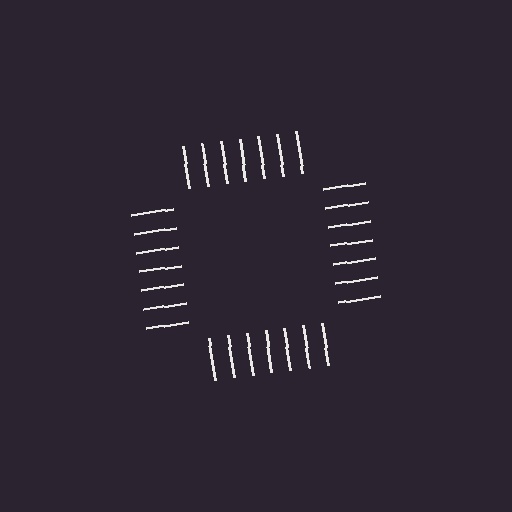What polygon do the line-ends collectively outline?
An illusory square — the line segments terminate on its edges but no continuous stroke is drawn.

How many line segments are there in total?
28 — 7 along each of the 4 edges.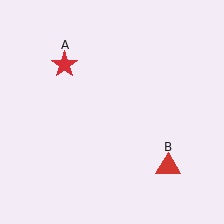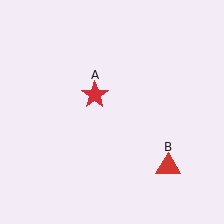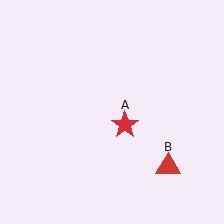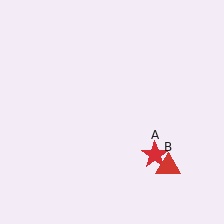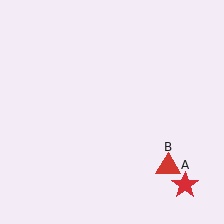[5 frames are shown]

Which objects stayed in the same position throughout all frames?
Red triangle (object B) remained stationary.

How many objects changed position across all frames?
1 object changed position: red star (object A).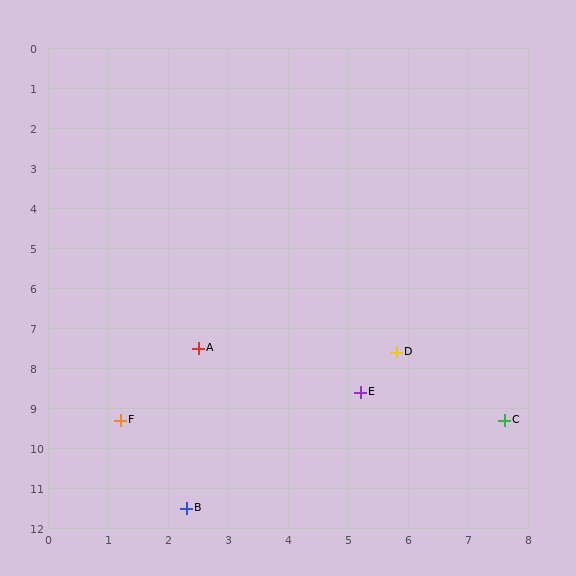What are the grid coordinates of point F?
Point F is at approximately (1.2, 9.3).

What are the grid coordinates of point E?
Point E is at approximately (5.2, 8.6).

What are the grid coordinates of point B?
Point B is at approximately (2.3, 11.5).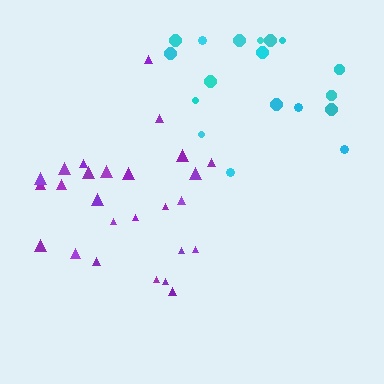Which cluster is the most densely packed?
Purple.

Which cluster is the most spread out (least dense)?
Cyan.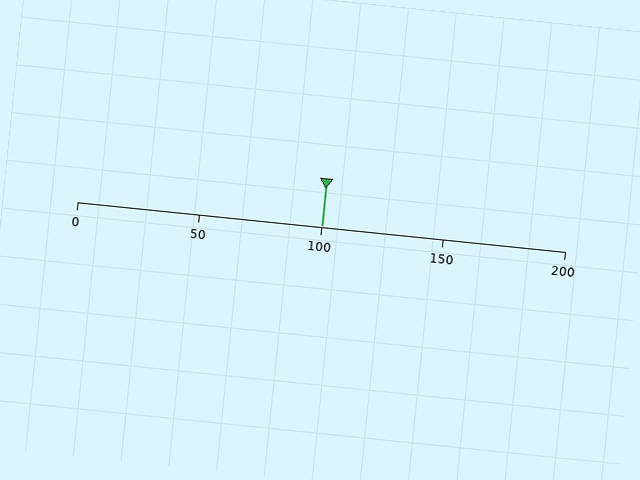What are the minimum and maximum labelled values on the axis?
The axis runs from 0 to 200.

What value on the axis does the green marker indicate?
The marker indicates approximately 100.